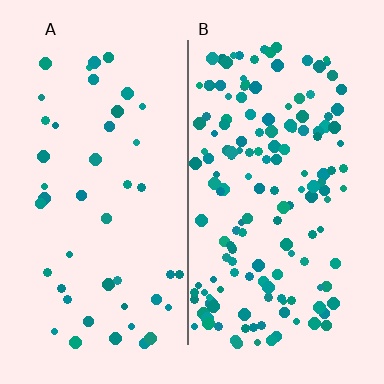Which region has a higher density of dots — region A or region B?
B (the right).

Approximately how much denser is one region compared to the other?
Approximately 3.4× — region B over region A.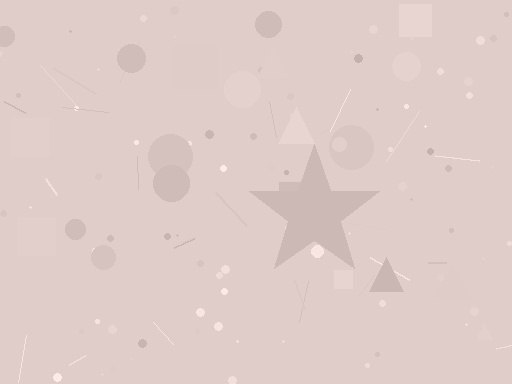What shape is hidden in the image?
A star is hidden in the image.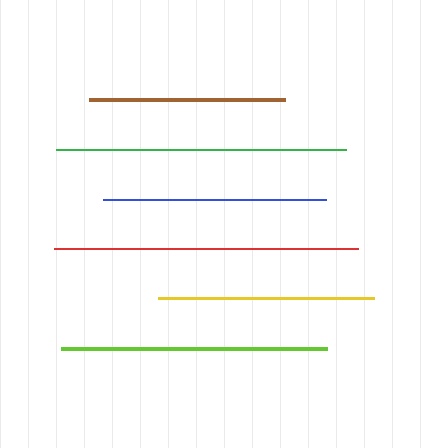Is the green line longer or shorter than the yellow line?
The green line is longer than the yellow line.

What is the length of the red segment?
The red segment is approximately 304 pixels long.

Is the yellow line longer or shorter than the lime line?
The lime line is longer than the yellow line.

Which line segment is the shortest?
The brown line is the shortest at approximately 196 pixels.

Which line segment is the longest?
The red line is the longest at approximately 304 pixels.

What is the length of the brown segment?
The brown segment is approximately 196 pixels long.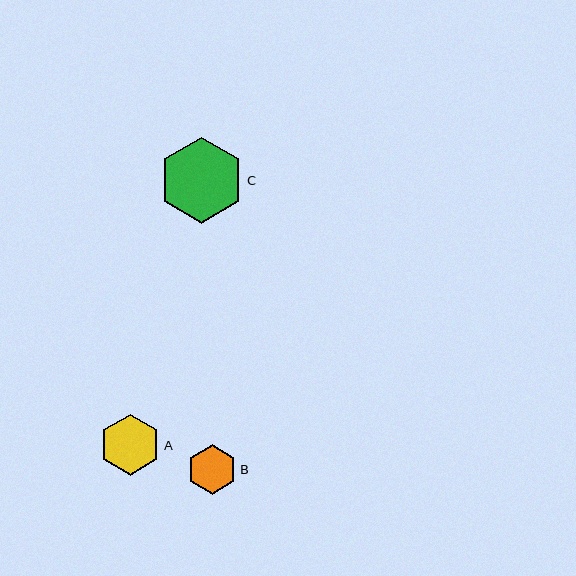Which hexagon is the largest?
Hexagon C is the largest with a size of approximately 86 pixels.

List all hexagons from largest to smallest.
From largest to smallest: C, A, B.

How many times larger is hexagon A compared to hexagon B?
Hexagon A is approximately 1.2 times the size of hexagon B.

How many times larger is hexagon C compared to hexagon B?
Hexagon C is approximately 1.7 times the size of hexagon B.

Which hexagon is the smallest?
Hexagon B is the smallest with a size of approximately 50 pixels.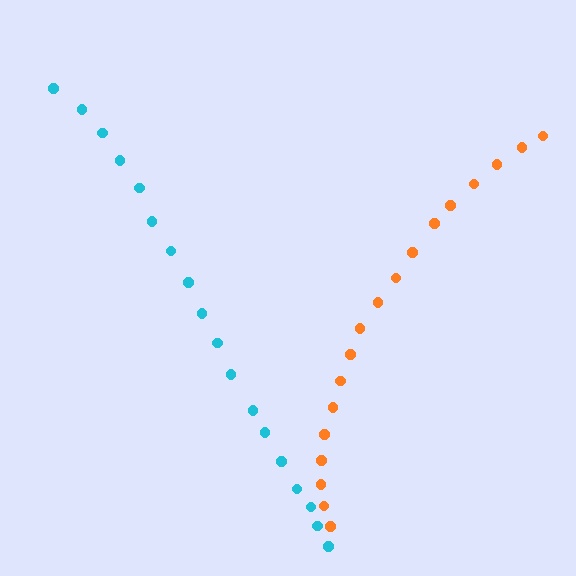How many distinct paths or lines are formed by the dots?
There are 2 distinct paths.